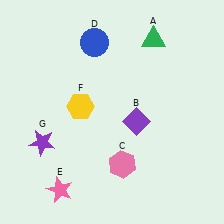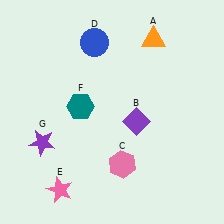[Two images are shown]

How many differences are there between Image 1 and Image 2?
There are 2 differences between the two images.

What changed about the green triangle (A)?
In Image 1, A is green. In Image 2, it changed to orange.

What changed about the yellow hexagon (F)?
In Image 1, F is yellow. In Image 2, it changed to teal.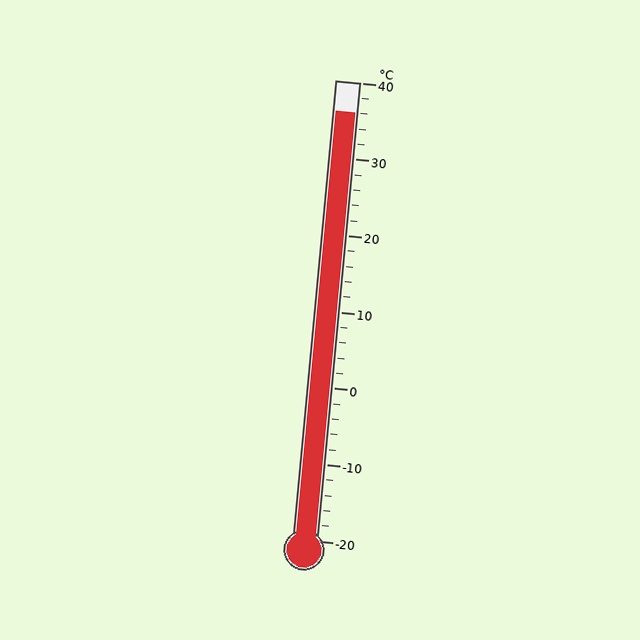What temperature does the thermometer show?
The thermometer shows approximately 36°C.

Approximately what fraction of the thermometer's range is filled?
The thermometer is filled to approximately 95% of its range.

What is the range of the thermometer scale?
The thermometer scale ranges from -20°C to 40°C.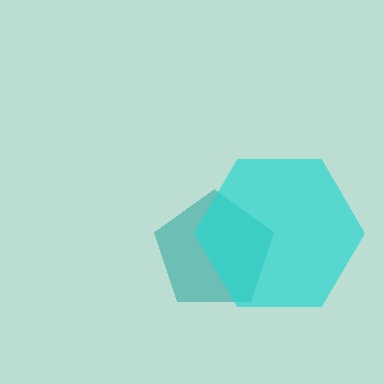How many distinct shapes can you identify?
There are 2 distinct shapes: a teal pentagon, a cyan hexagon.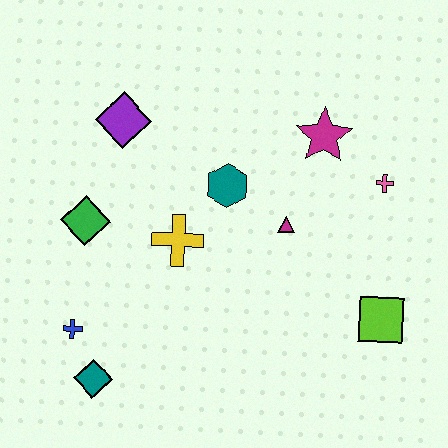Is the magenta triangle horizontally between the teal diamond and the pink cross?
Yes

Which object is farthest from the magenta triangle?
The teal diamond is farthest from the magenta triangle.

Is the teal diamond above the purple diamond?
No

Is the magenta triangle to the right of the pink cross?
No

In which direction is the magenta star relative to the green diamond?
The magenta star is to the right of the green diamond.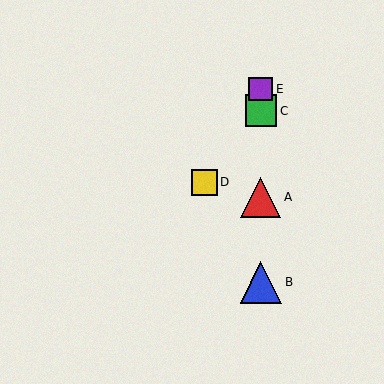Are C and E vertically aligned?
Yes, both are at x≈261.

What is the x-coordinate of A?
Object A is at x≈261.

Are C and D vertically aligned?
No, C is at x≈261 and D is at x≈204.